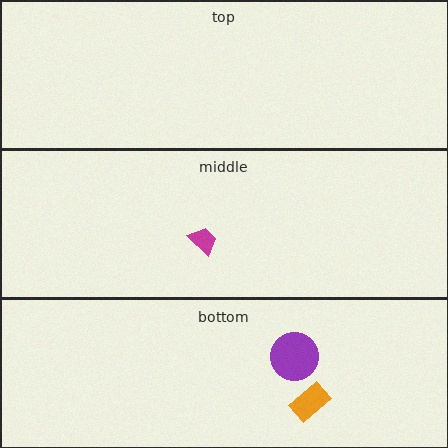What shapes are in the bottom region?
The orange rectangle, the purple circle.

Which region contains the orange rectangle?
The bottom region.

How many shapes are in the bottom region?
2.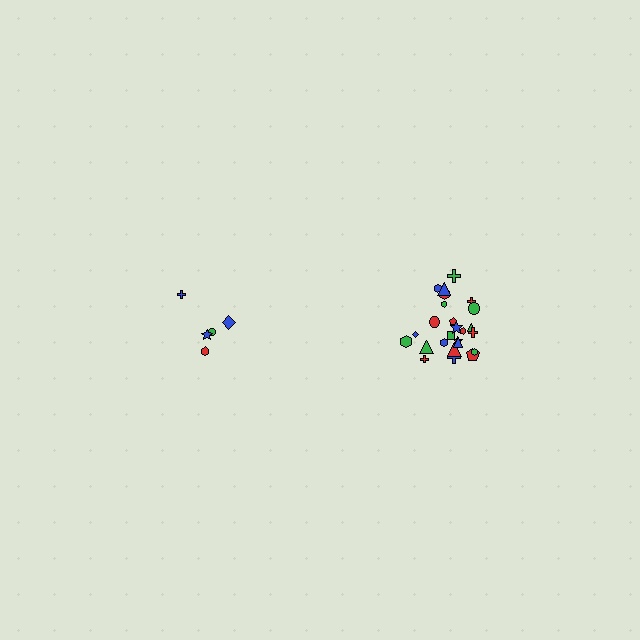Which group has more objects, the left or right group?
The right group.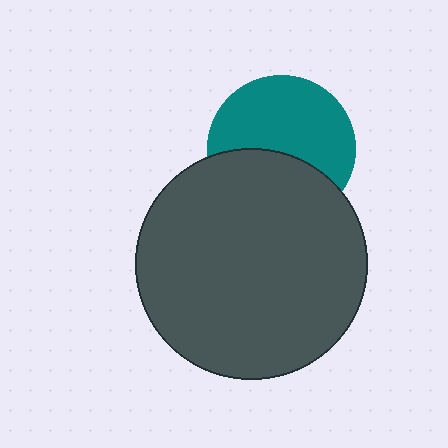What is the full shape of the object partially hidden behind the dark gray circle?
The partially hidden object is a teal circle.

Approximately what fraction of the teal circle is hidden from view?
Roughly 41% of the teal circle is hidden behind the dark gray circle.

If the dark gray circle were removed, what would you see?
You would see the complete teal circle.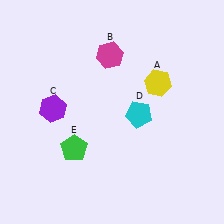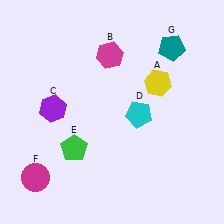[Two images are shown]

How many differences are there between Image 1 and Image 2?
There are 2 differences between the two images.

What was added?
A magenta circle (F), a teal pentagon (G) were added in Image 2.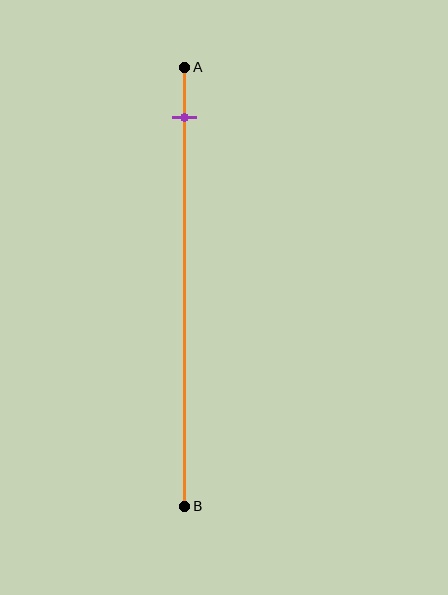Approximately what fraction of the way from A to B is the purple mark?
The purple mark is approximately 10% of the way from A to B.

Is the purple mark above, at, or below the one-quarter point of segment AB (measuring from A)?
The purple mark is above the one-quarter point of segment AB.